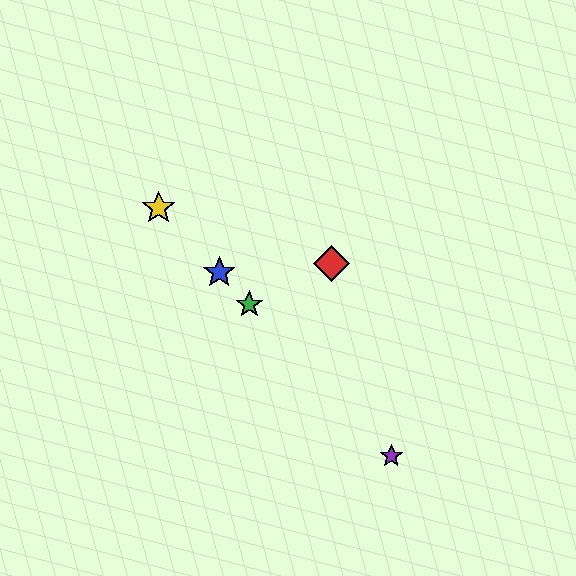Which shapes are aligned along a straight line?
The blue star, the green star, the yellow star, the purple star are aligned along a straight line.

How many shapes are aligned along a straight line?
4 shapes (the blue star, the green star, the yellow star, the purple star) are aligned along a straight line.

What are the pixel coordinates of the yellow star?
The yellow star is at (159, 208).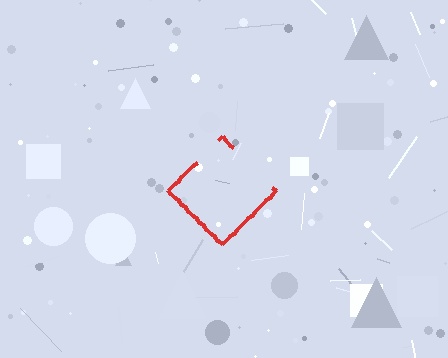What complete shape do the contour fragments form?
The contour fragments form a diamond.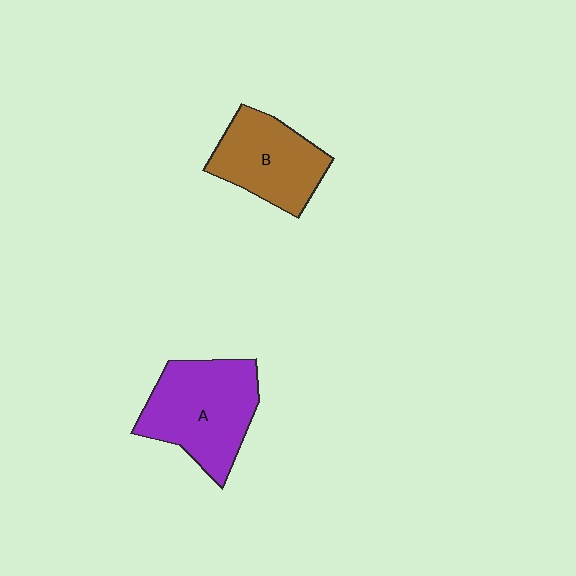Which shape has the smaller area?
Shape B (brown).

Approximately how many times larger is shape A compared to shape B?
Approximately 1.3 times.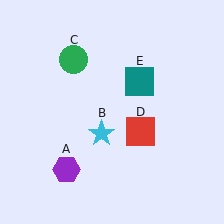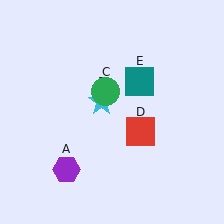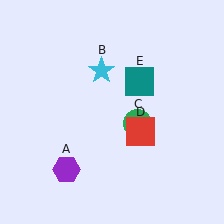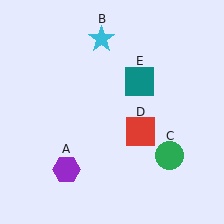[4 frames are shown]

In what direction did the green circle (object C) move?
The green circle (object C) moved down and to the right.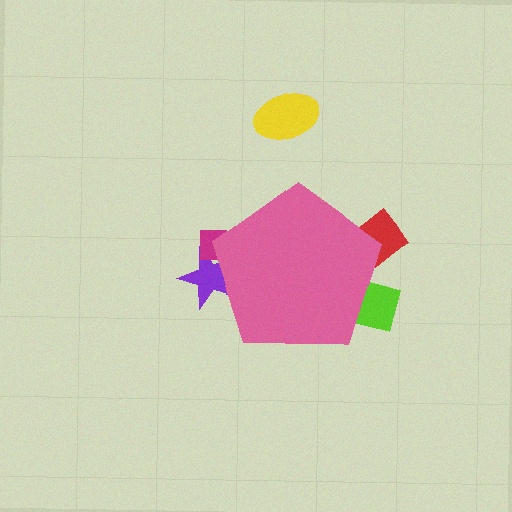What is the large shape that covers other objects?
A pink pentagon.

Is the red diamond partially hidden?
Yes, the red diamond is partially hidden behind the pink pentagon.